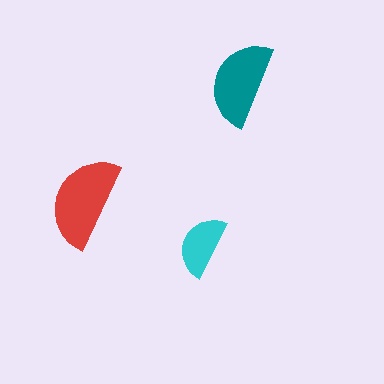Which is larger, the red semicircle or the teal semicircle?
The red one.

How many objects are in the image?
There are 3 objects in the image.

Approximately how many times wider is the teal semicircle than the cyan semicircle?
About 1.5 times wider.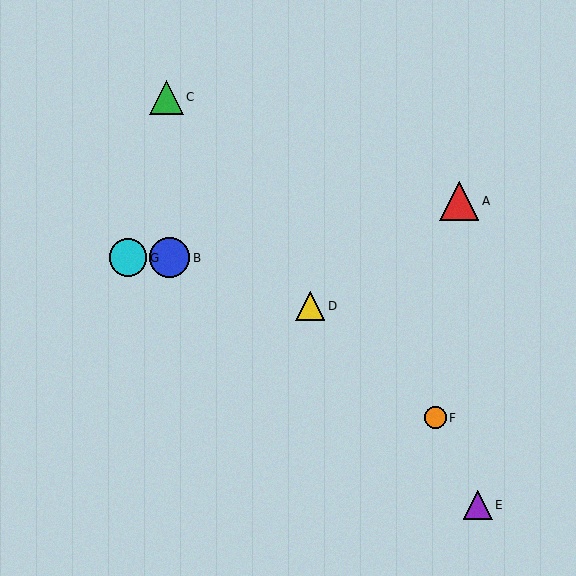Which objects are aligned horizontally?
Objects B, G are aligned horizontally.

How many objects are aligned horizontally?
2 objects (B, G) are aligned horizontally.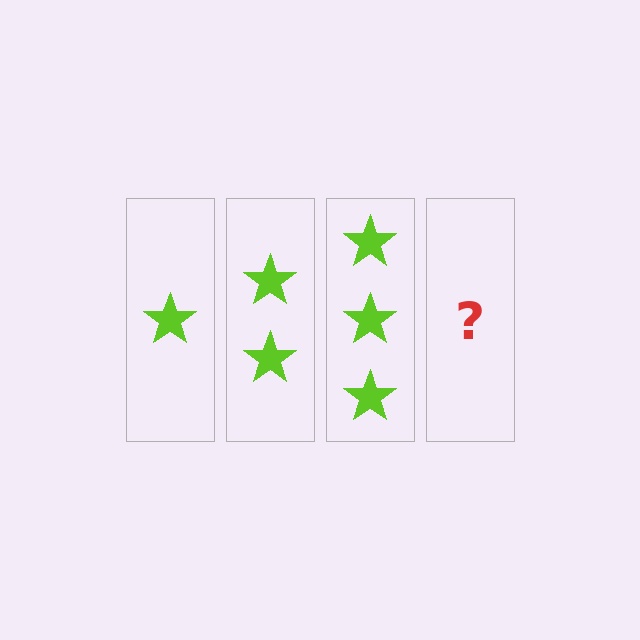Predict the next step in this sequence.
The next step is 4 stars.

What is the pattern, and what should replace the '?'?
The pattern is that each step adds one more star. The '?' should be 4 stars.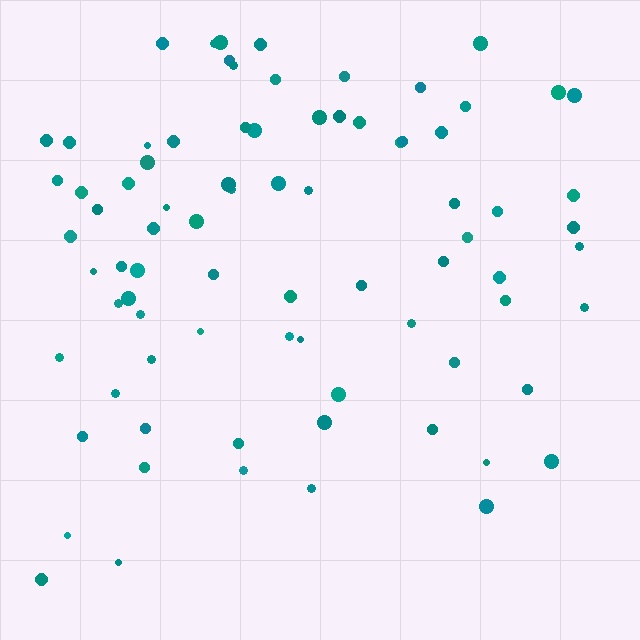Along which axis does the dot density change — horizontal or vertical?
Vertical.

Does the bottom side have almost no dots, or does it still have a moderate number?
Still a moderate number, just noticeably fewer than the top.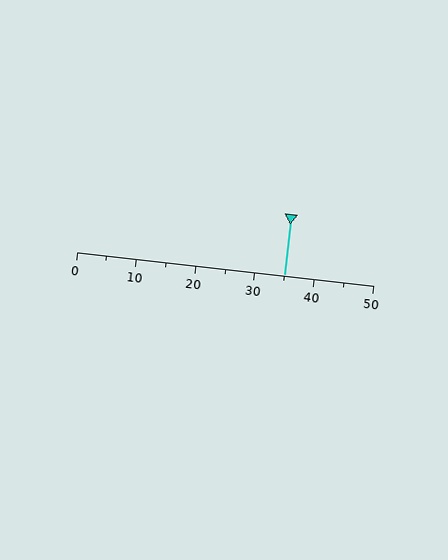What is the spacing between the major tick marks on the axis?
The major ticks are spaced 10 apart.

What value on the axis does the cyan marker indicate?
The marker indicates approximately 35.